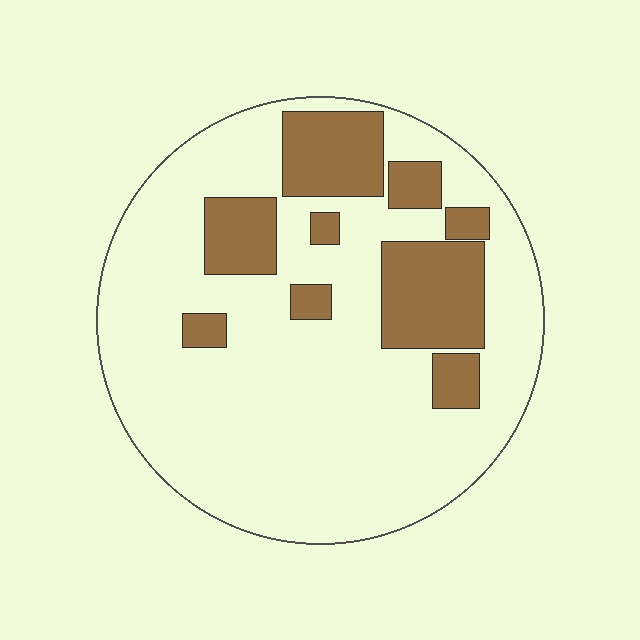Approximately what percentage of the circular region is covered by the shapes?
Approximately 25%.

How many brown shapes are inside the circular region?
9.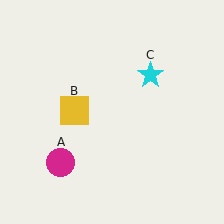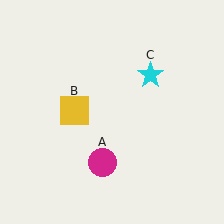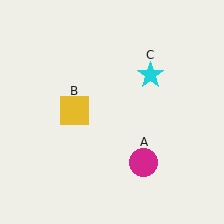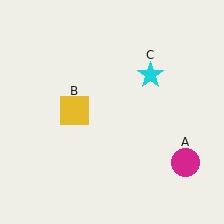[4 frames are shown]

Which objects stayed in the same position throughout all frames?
Yellow square (object B) and cyan star (object C) remained stationary.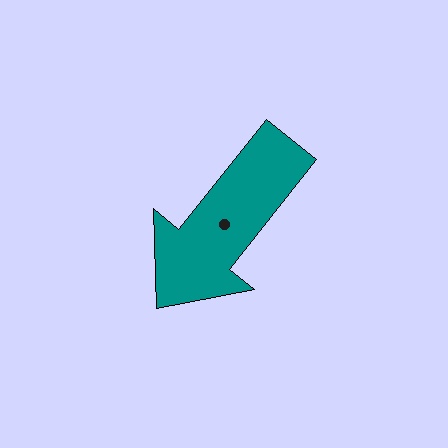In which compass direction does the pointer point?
Southwest.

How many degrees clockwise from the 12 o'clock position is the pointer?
Approximately 219 degrees.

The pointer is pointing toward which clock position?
Roughly 7 o'clock.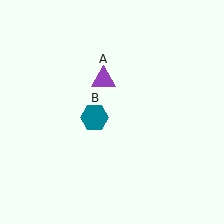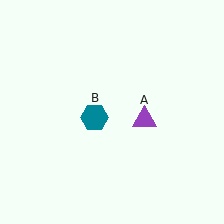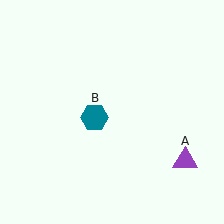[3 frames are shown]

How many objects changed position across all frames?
1 object changed position: purple triangle (object A).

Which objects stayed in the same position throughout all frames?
Teal hexagon (object B) remained stationary.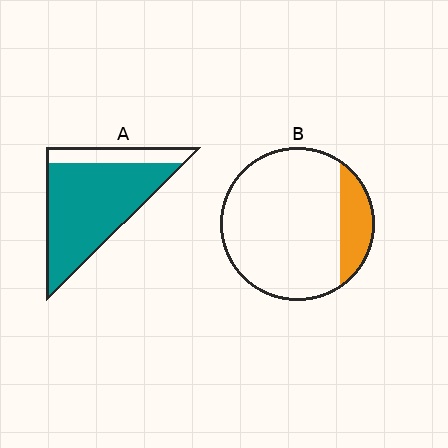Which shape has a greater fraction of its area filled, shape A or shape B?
Shape A.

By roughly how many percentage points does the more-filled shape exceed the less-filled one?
By roughly 65 percentage points (A over B).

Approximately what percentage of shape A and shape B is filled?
A is approximately 80% and B is approximately 15%.